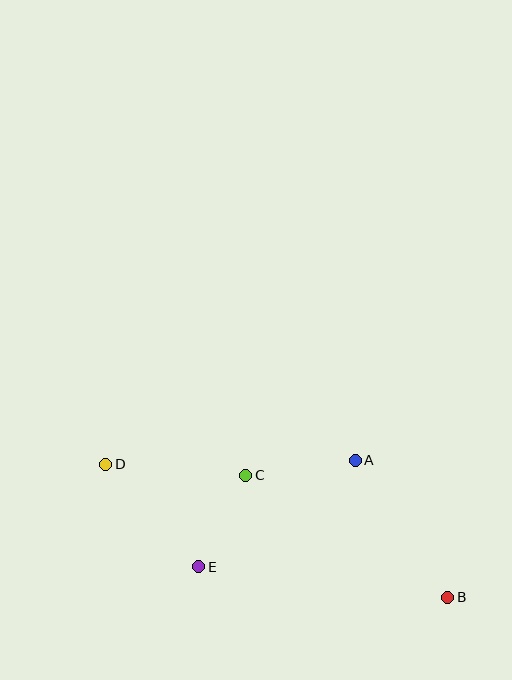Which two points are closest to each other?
Points C and E are closest to each other.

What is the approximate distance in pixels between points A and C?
The distance between A and C is approximately 111 pixels.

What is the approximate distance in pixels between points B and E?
The distance between B and E is approximately 251 pixels.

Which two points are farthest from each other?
Points B and D are farthest from each other.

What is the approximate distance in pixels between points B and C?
The distance between B and C is approximately 236 pixels.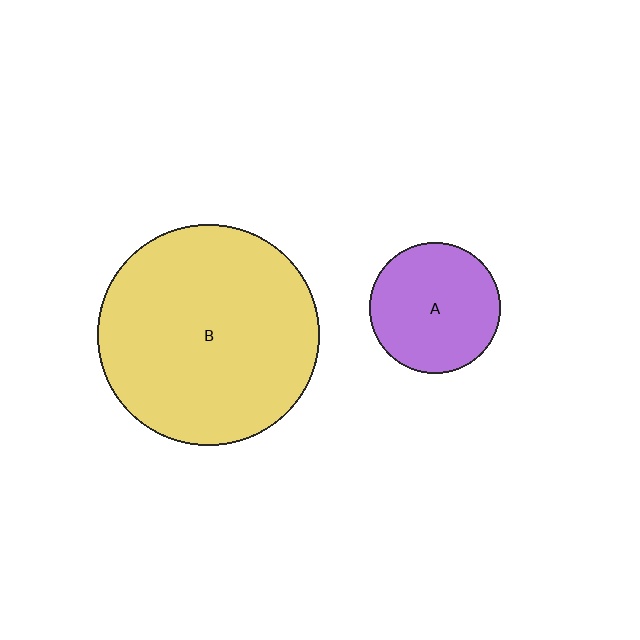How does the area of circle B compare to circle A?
Approximately 2.9 times.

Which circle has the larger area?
Circle B (yellow).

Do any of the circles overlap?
No, none of the circles overlap.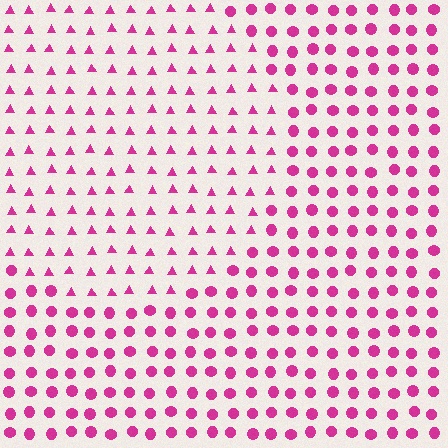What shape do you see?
I see a circle.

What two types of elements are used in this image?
The image uses triangles inside the circle region and circles outside it.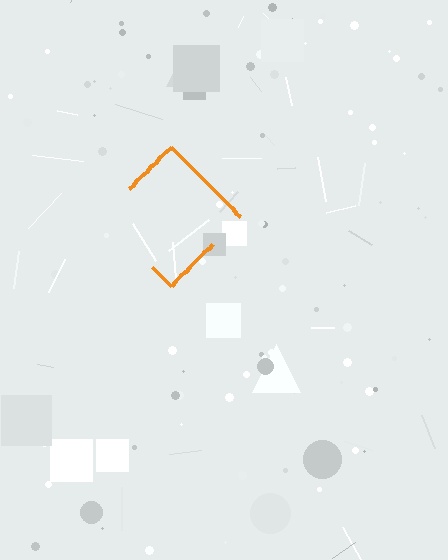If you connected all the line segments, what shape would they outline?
They would outline a diamond.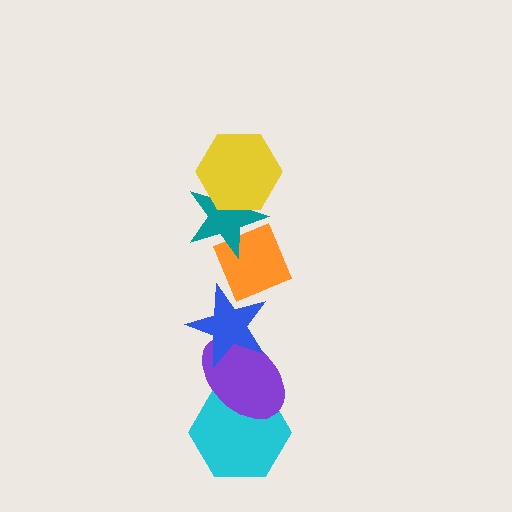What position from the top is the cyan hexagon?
The cyan hexagon is 6th from the top.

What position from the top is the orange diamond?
The orange diamond is 3rd from the top.